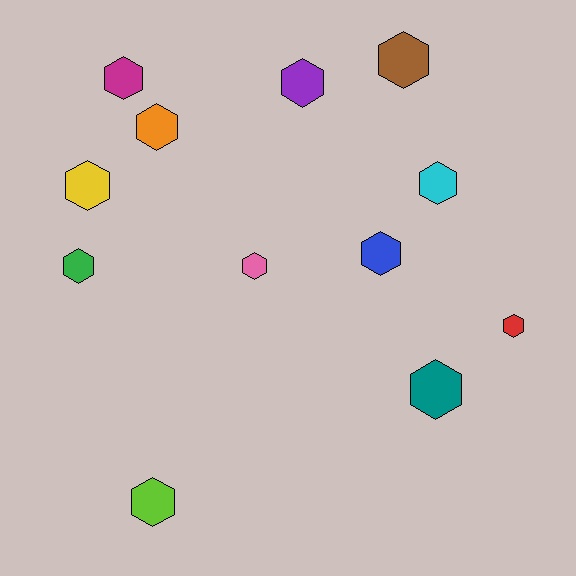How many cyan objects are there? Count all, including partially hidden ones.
There is 1 cyan object.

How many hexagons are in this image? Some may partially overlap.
There are 12 hexagons.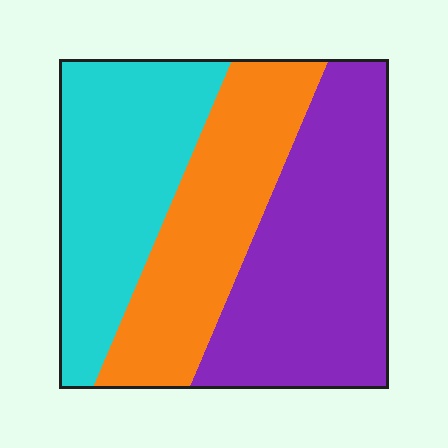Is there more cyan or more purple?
Purple.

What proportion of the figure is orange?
Orange takes up between a quarter and a half of the figure.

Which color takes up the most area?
Purple, at roughly 40%.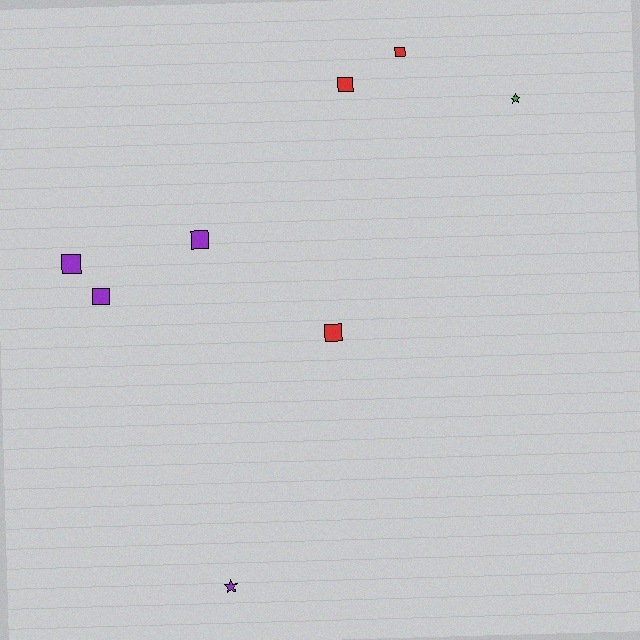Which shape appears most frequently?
Square, with 6 objects.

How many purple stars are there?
There is 1 purple star.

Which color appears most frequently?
Purple, with 4 objects.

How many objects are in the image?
There are 8 objects.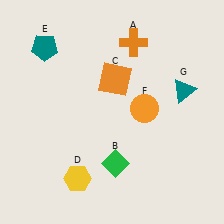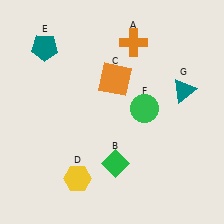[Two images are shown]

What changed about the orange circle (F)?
In Image 1, F is orange. In Image 2, it changed to green.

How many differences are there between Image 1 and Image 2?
There is 1 difference between the two images.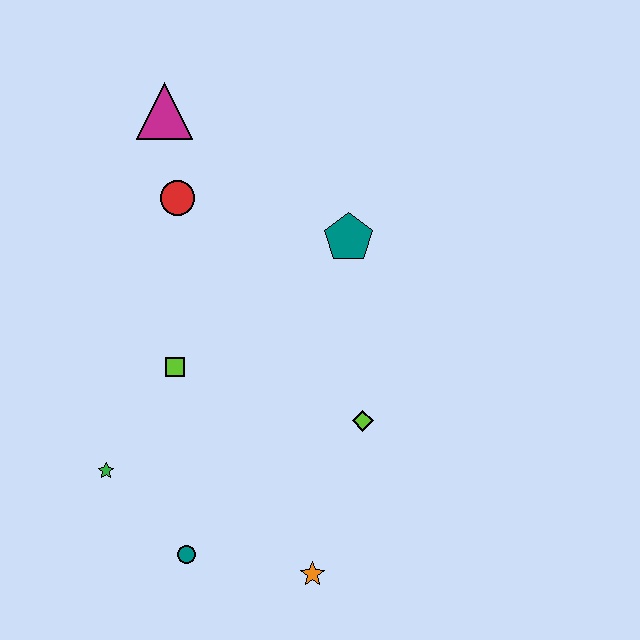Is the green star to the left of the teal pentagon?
Yes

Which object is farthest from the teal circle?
The magenta triangle is farthest from the teal circle.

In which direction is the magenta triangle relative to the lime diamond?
The magenta triangle is above the lime diamond.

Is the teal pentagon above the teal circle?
Yes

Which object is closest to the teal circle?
The green star is closest to the teal circle.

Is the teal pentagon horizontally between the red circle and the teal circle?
No